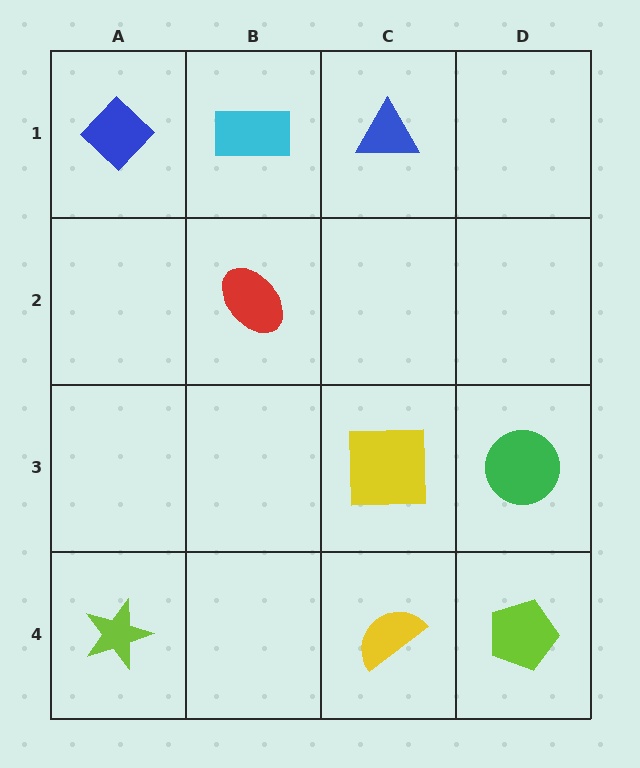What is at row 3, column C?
A yellow square.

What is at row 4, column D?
A lime pentagon.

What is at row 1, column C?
A blue triangle.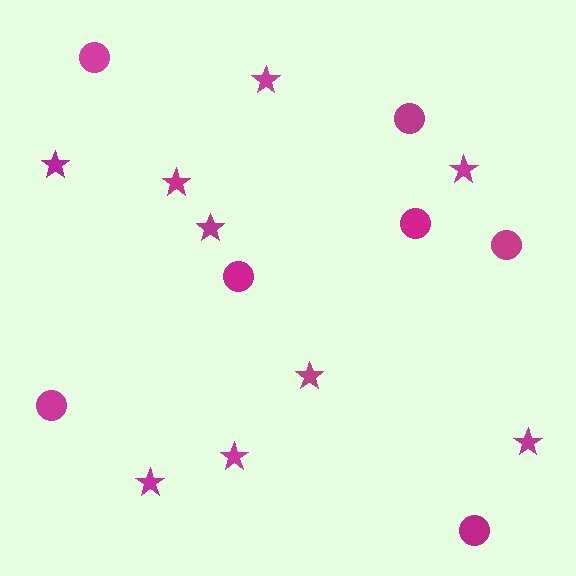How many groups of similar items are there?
There are 2 groups: one group of circles (7) and one group of stars (9).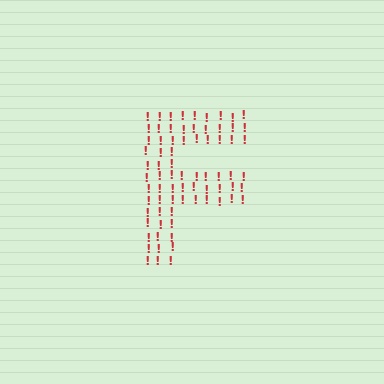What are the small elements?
The small elements are exclamation marks.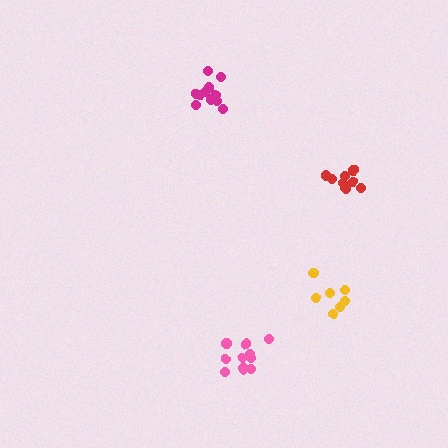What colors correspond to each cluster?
The clusters are colored: magenta, red, pink, yellow.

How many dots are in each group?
Group 1: 11 dots, Group 2: 9 dots, Group 3: 11 dots, Group 4: 7 dots (38 total).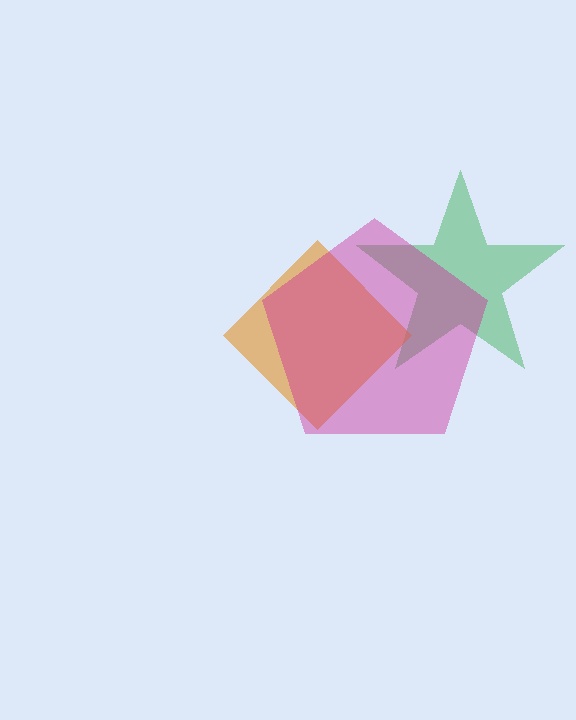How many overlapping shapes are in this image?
There are 3 overlapping shapes in the image.